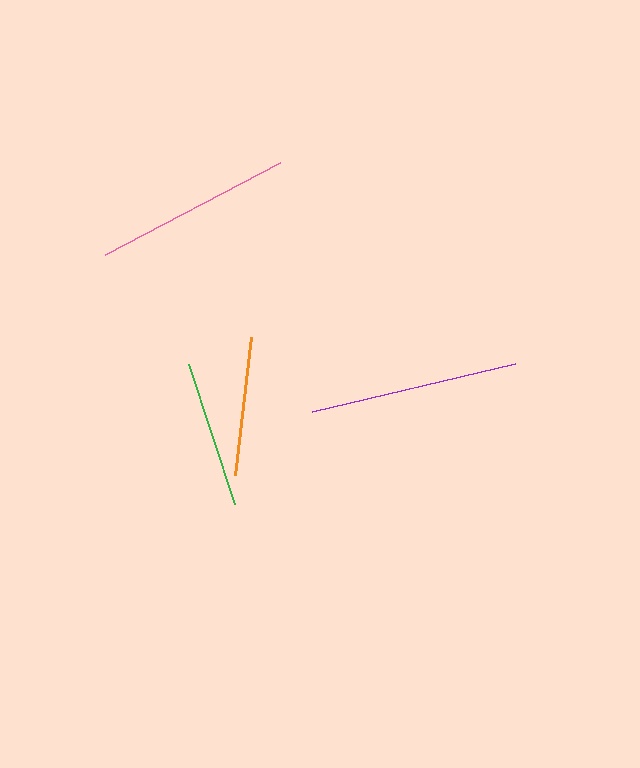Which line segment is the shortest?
The orange line is the shortest at approximately 139 pixels.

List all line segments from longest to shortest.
From longest to shortest: purple, pink, green, orange.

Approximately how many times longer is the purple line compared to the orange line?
The purple line is approximately 1.5 times the length of the orange line.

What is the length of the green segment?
The green segment is approximately 147 pixels long.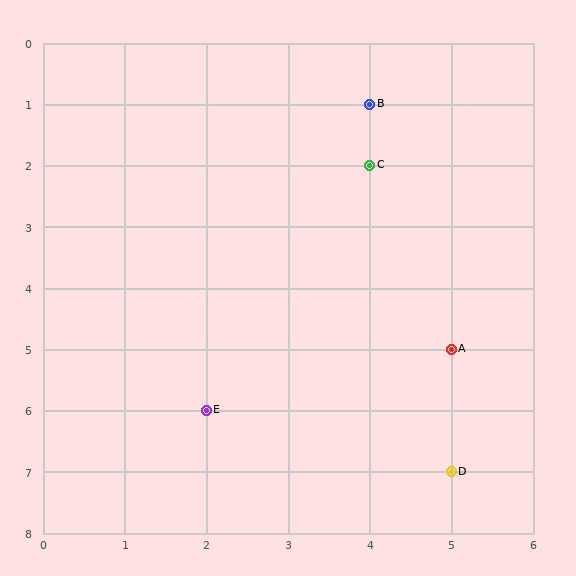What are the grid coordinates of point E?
Point E is at grid coordinates (2, 6).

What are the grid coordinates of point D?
Point D is at grid coordinates (5, 7).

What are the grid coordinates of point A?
Point A is at grid coordinates (5, 5).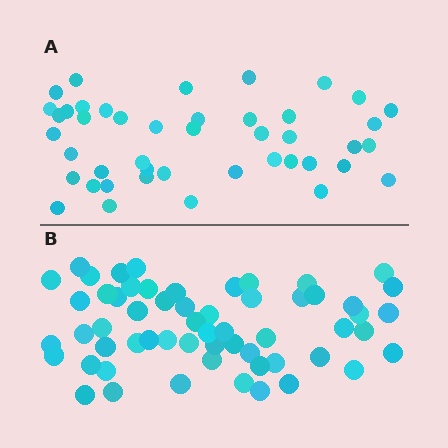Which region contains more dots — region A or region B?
Region B (the bottom region) has more dots.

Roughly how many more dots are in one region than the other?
Region B has approximately 15 more dots than region A.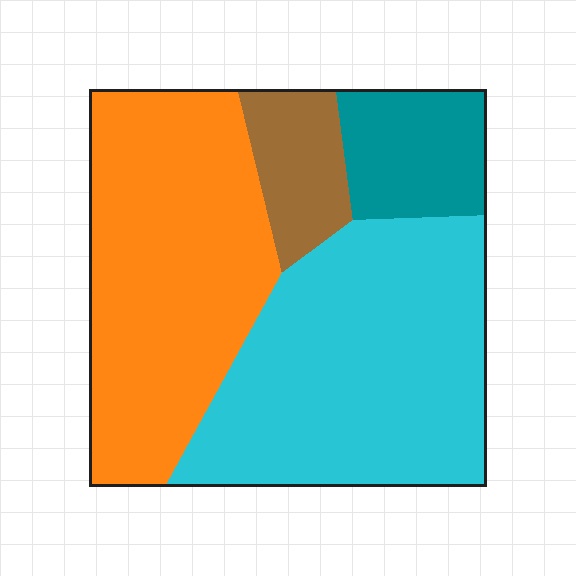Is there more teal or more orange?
Orange.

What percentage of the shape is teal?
Teal takes up less than a quarter of the shape.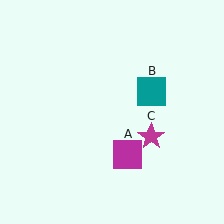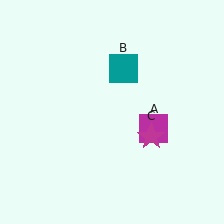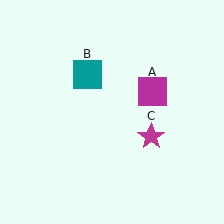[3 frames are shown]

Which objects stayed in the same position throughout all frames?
Magenta star (object C) remained stationary.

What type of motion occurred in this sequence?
The magenta square (object A), teal square (object B) rotated counterclockwise around the center of the scene.